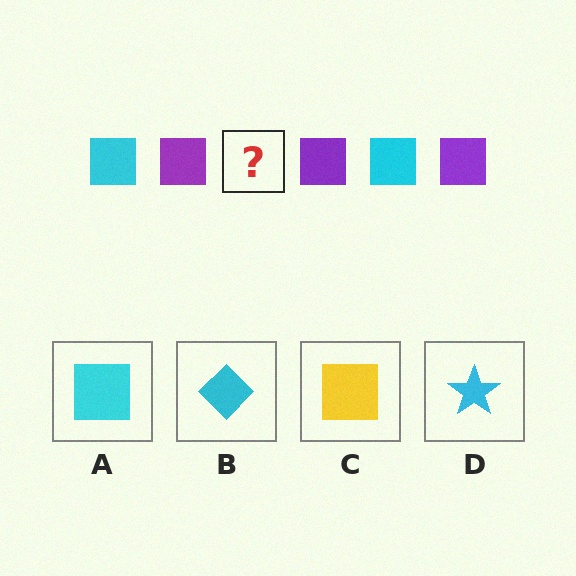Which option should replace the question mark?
Option A.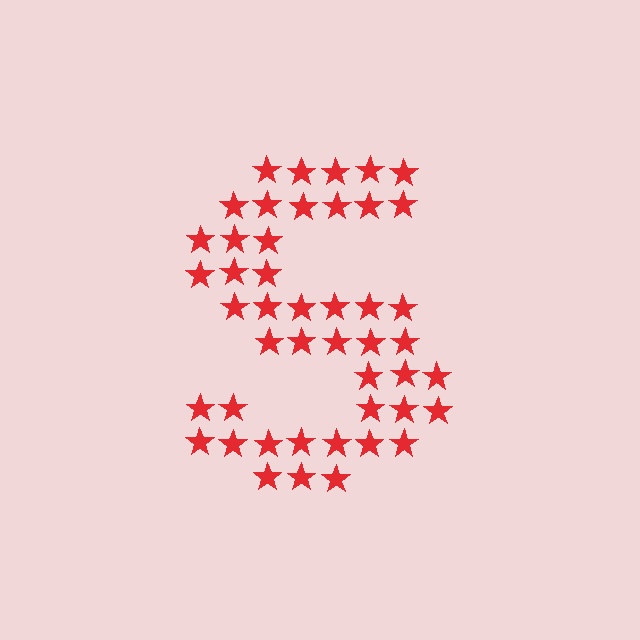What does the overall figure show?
The overall figure shows the letter S.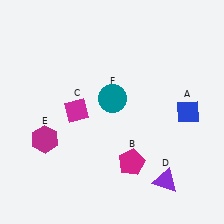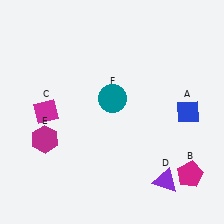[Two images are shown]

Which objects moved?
The objects that moved are: the magenta pentagon (B), the magenta diamond (C).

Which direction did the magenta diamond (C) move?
The magenta diamond (C) moved left.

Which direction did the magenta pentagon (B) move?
The magenta pentagon (B) moved right.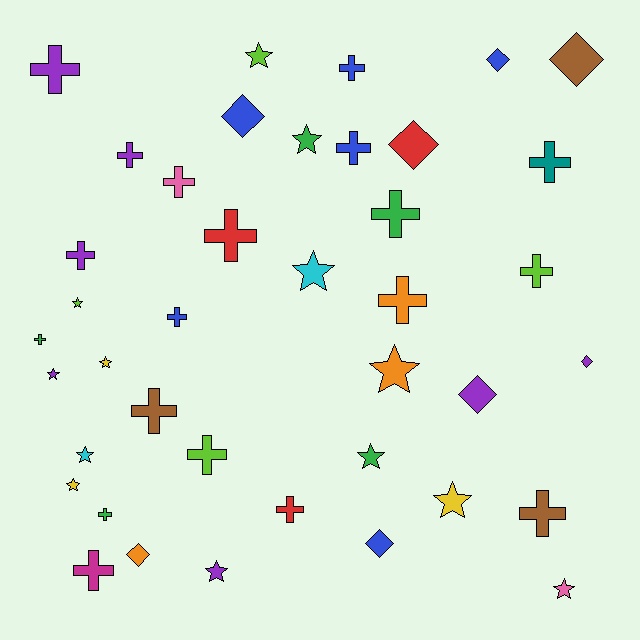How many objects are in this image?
There are 40 objects.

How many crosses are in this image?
There are 19 crosses.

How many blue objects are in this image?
There are 6 blue objects.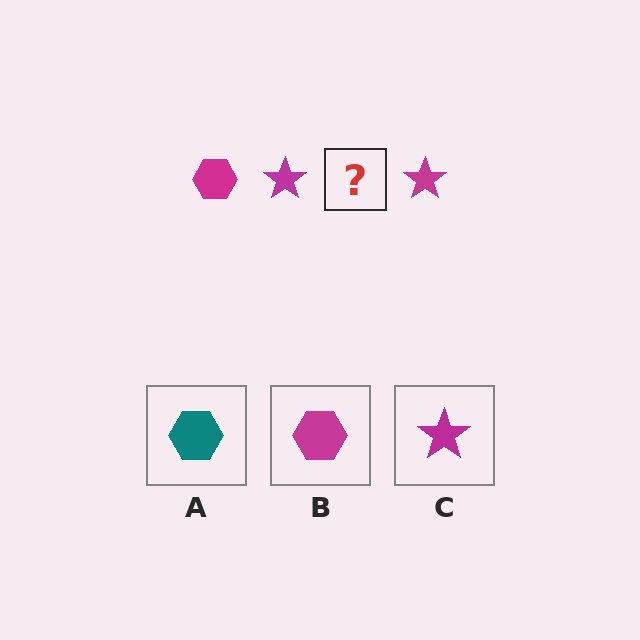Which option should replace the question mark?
Option B.